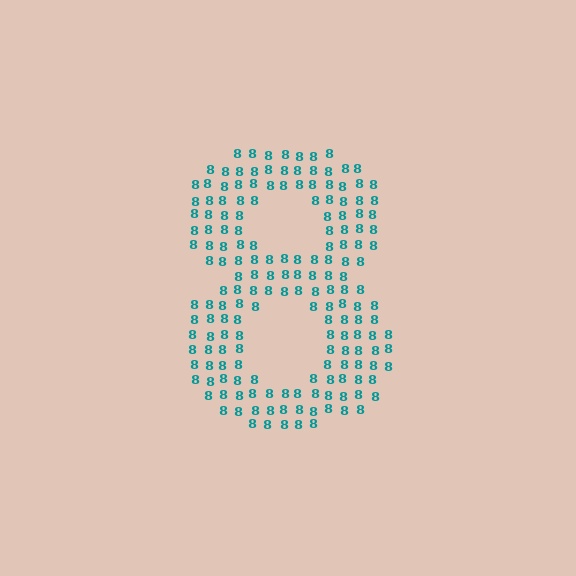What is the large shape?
The large shape is the digit 8.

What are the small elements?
The small elements are digit 8's.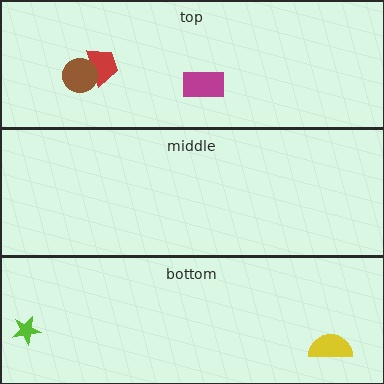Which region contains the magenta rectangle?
The top region.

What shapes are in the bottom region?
The lime star, the yellow semicircle.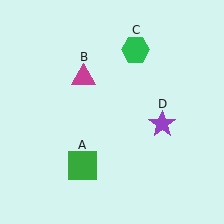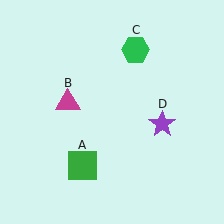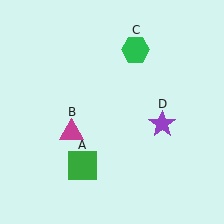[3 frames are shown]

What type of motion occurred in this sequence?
The magenta triangle (object B) rotated counterclockwise around the center of the scene.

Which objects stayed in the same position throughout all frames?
Green square (object A) and green hexagon (object C) and purple star (object D) remained stationary.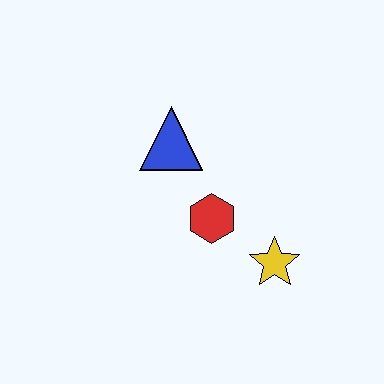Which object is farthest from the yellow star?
The blue triangle is farthest from the yellow star.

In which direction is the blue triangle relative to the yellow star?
The blue triangle is above the yellow star.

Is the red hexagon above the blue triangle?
No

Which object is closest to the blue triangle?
The red hexagon is closest to the blue triangle.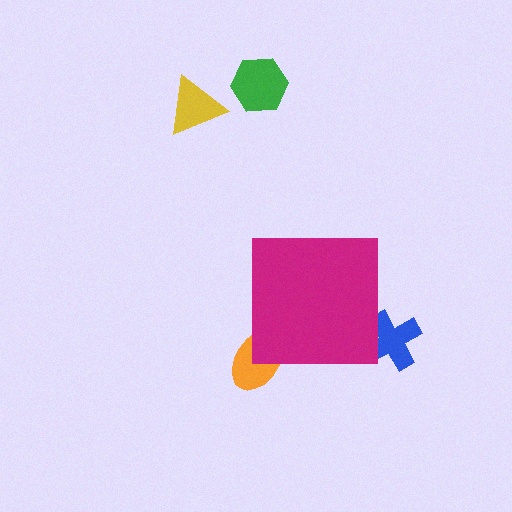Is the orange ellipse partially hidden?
Yes, the orange ellipse is partially hidden behind the magenta square.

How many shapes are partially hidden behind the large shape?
2 shapes are partially hidden.